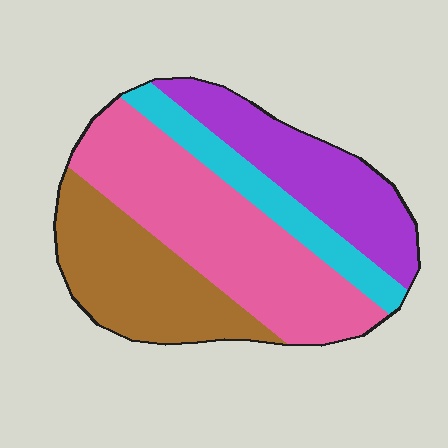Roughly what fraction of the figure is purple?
Purple takes up about one quarter (1/4) of the figure.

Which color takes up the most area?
Pink, at roughly 40%.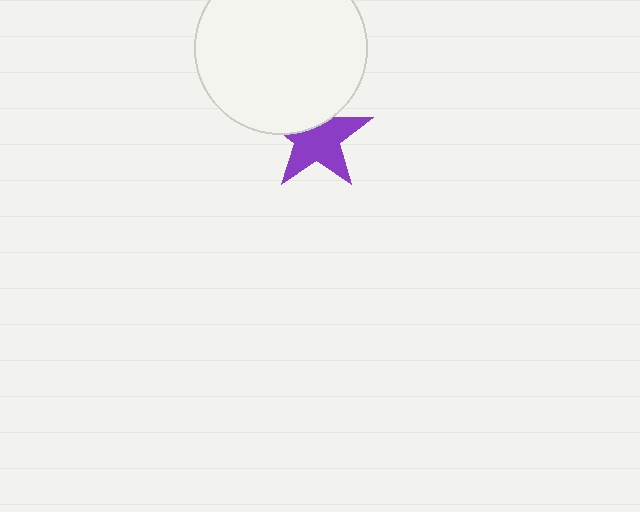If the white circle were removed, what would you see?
You would see the complete purple star.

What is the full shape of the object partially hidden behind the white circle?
The partially hidden object is a purple star.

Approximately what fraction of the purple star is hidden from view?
Roughly 33% of the purple star is hidden behind the white circle.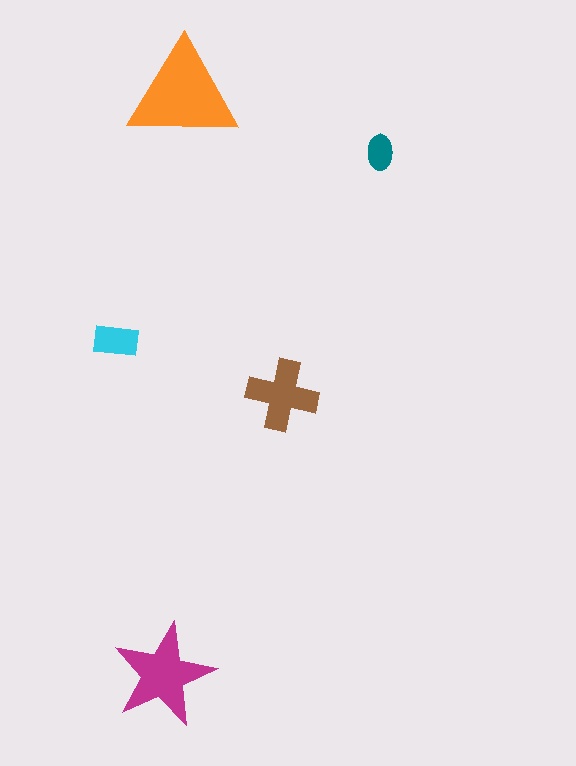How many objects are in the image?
There are 5 objects in the image.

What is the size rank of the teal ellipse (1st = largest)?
5th.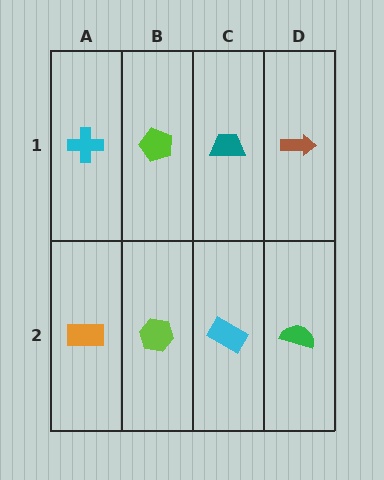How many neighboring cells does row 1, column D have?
2.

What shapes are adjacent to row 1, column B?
A lime hexagon (row 2, column B), a cyan cross (row 1, column A), a teal trapezoid (row 1, column C).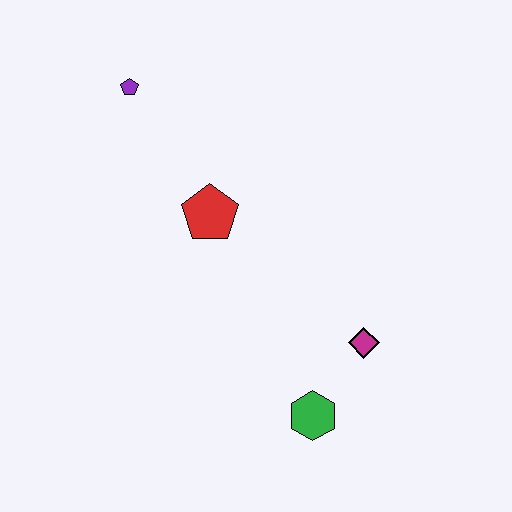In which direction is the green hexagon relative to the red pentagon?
The green hexagon is below the red pentagon.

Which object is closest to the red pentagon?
The purple pentagon is closest to the red pentagon.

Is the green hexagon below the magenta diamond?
Yes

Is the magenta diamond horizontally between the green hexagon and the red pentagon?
No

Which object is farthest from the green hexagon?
The purple pentagon is farthest from the green hexagon.